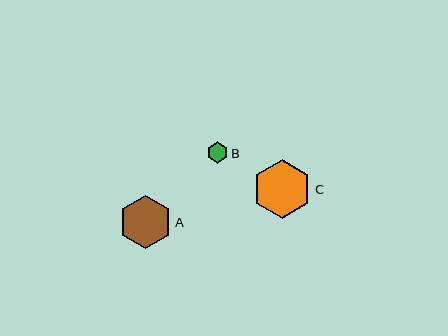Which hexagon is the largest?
Hexagon C is the largest with a size of approximately 59 pixels.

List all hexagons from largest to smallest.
From largest to smallest: C, A, B.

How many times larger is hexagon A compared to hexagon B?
Hexagon A is approximately 2.5 times the size of hexagon B.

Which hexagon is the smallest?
Hexagon B is the smallest with a size of approximately 21 pixels.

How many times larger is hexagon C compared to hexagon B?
Hexagon C is approximately 2.7 times the size of hexagon B.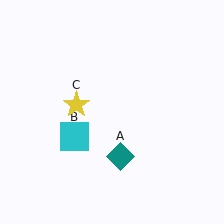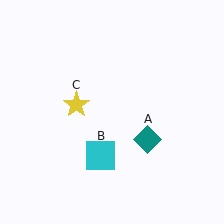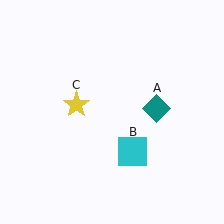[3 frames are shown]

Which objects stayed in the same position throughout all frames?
Yellow star (object C) remained stationary.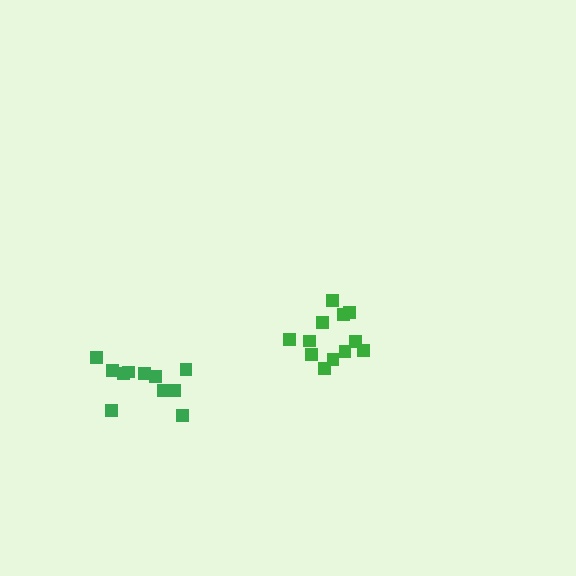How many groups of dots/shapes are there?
There are 2 groups.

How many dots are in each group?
Group 1: 12 dots, Group 2: 11 dots (23 total).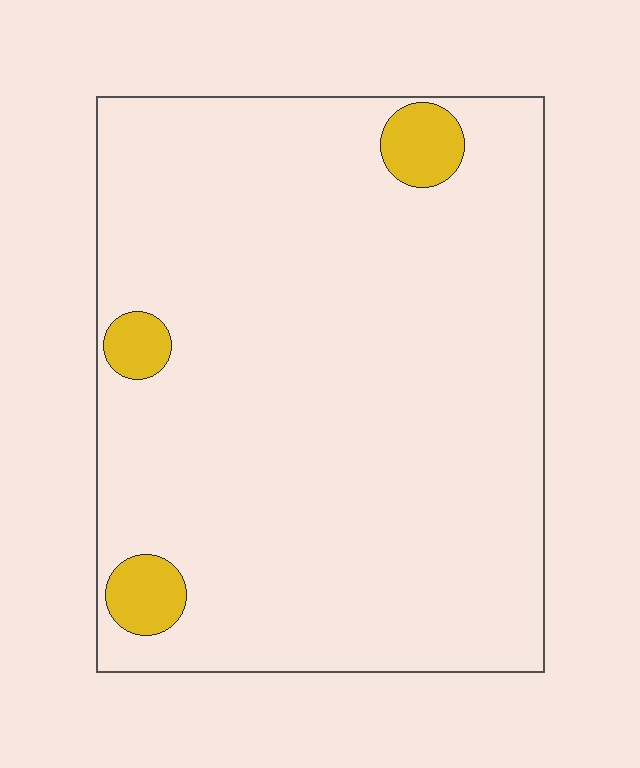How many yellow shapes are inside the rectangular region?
3.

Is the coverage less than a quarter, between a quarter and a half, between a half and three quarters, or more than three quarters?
Less than a quarter.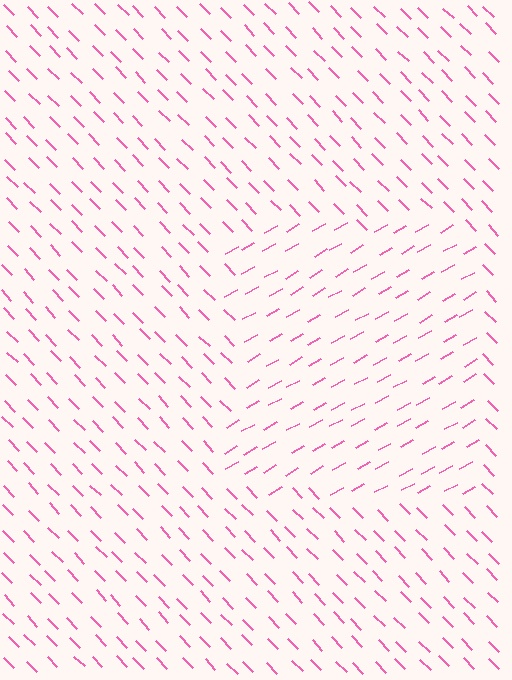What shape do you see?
I see a rectangle.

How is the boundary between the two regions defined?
The boundary is defined purely by a change in line orientation (approximately 75 degrees difference). All lines are the same color and thickness.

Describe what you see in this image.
The image is filled with small pink line segments. A rectangle region in the image has lines oriented differently from the surrounding lines, creating a visible texture boundary.